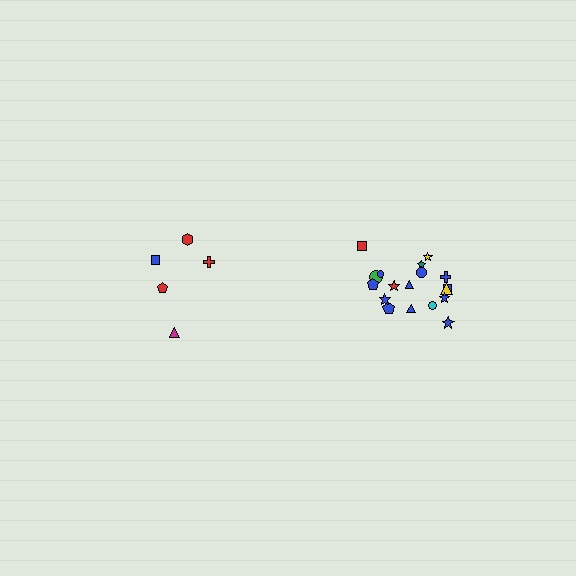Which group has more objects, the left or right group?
The right group.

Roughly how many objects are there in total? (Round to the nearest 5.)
Roughly 25 objects in total.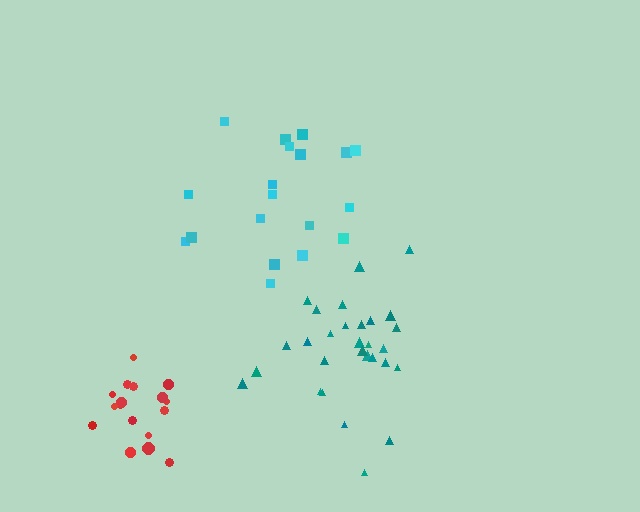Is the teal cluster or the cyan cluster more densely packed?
Teal.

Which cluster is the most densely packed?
Red.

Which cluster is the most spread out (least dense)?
Cyan.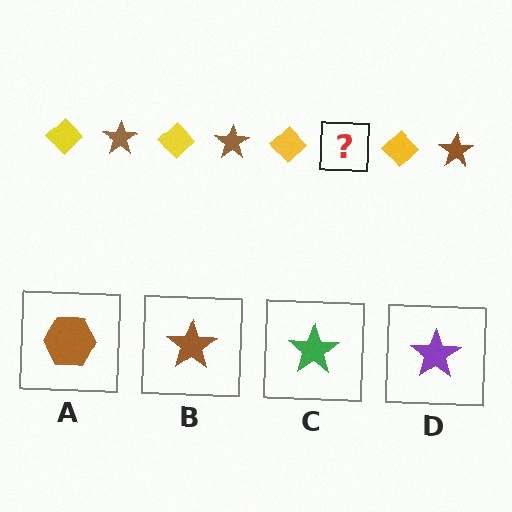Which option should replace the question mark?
Option B.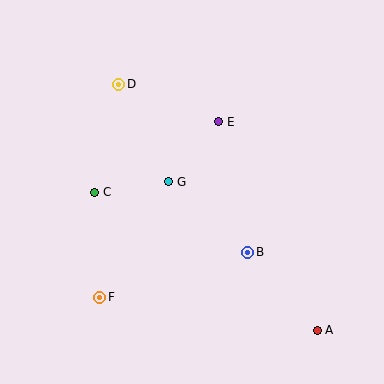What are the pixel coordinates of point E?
Point E is at (219, 122).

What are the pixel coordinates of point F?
Point F is at (100, 297).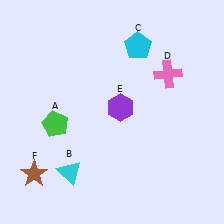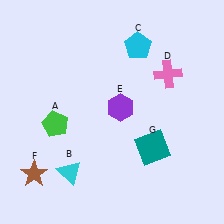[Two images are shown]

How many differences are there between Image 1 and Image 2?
There is 1 difference between the two images.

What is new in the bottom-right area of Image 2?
A teal square (G) was added in the bottom-right area of Image 2.